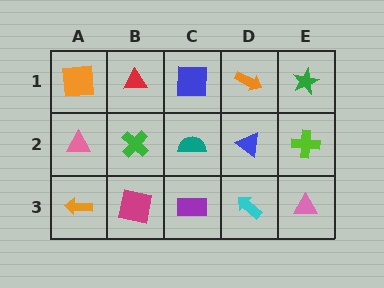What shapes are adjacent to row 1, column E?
A lime cross (row 2, column E), an orange arrow (row 1, column D).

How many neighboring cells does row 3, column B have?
3.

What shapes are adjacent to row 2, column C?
A blue square (row 1, column C), a purple rectangle (row 3, column C), a green cross (row 2, column B), a blue triangle (row 2, column D).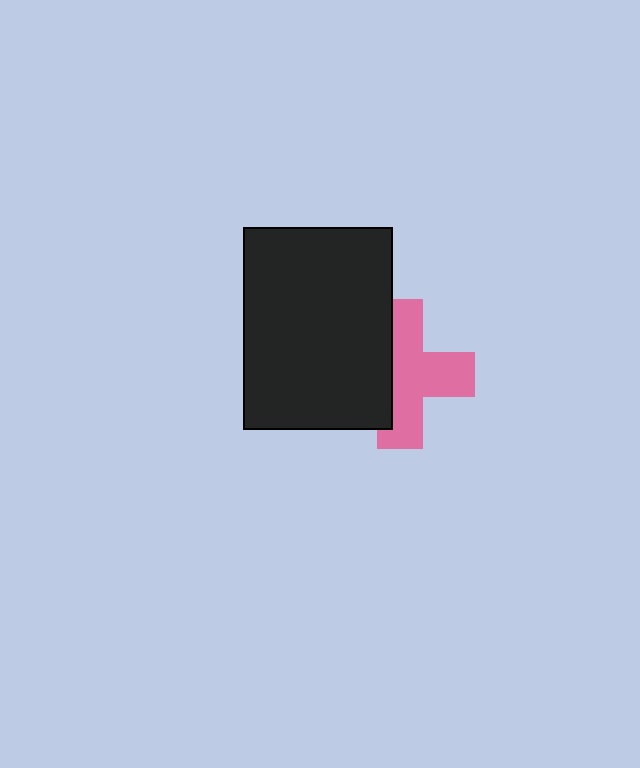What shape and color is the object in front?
The object in front is a black rectangle.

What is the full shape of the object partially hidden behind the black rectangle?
The partially hidden object is a pink cross.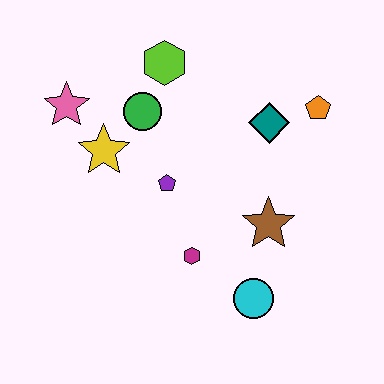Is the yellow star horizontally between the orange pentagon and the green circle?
No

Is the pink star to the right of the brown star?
No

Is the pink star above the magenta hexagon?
Yes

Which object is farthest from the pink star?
The cyan circle is farthest from the pink star.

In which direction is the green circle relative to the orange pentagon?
The green circle is to the left of the orange pentagon.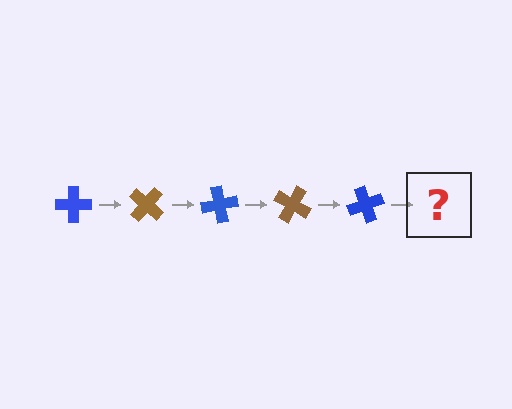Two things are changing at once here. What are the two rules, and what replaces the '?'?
The two rules are that it rotates 40 degrees each step and the color cycles through blue and brown. The '?' should be a brown cross, rotated 200 degrees from the start.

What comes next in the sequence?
The next element should be a brown cross, rotated 200 degrees from the start.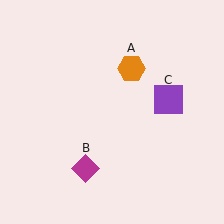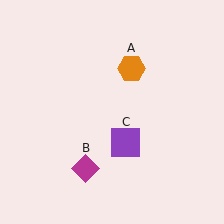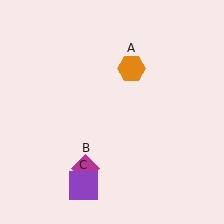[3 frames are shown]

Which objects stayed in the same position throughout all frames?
Orange hexagon (object A) and magenta diamond (object B) remained stationary.